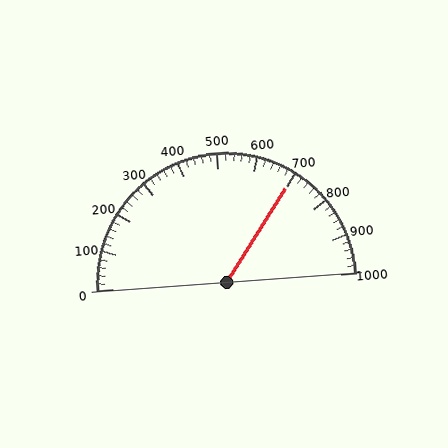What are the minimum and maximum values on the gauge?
The gauge ranges from 0 to 1000.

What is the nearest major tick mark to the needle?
The nearest major tick mark is 700.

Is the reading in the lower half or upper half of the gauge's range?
The reading is in the upper half of the range (0 to 1000).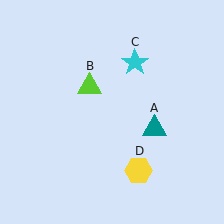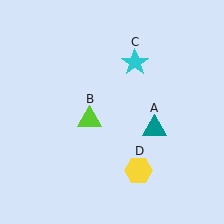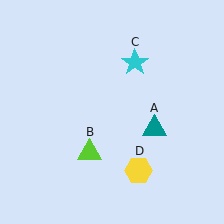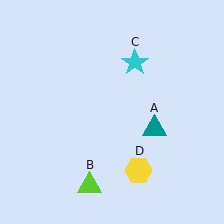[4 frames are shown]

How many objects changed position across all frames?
1 object changed position: lime triangle (object B).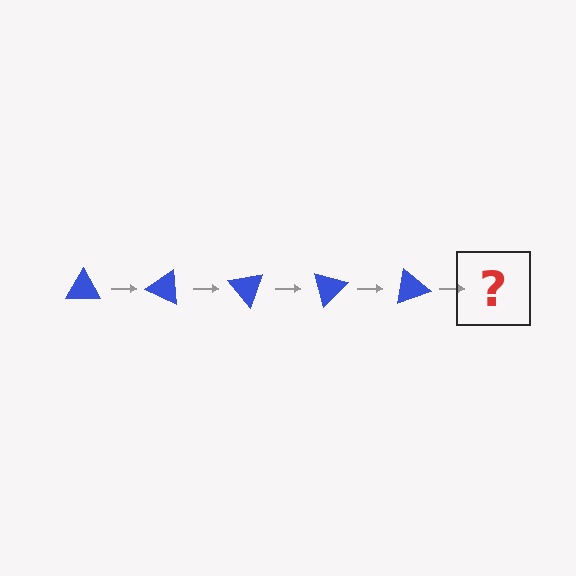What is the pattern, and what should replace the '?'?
The pattern is that the triangle rotates 25 degrees each step. The '?' should be a blue triangle rotated 125 degrees.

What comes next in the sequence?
The next element should be a blue triangle rotated 125 degrees.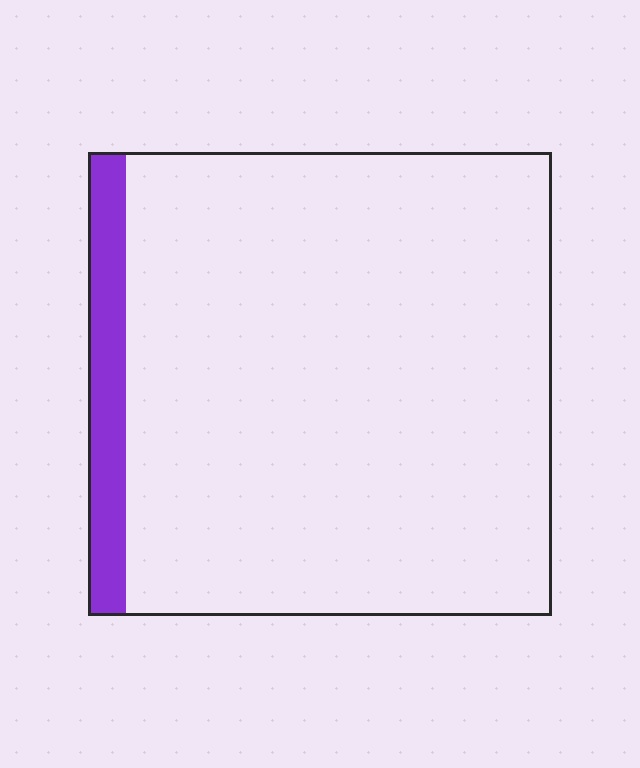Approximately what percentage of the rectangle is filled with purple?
Approximately 10%.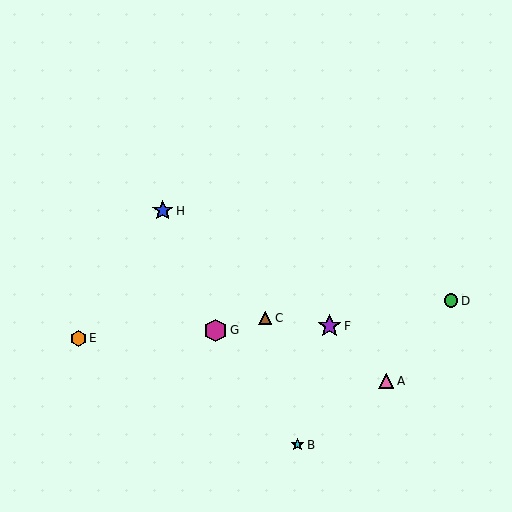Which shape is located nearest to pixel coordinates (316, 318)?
The purple star (labeled F) at (330, 326) is nearest to that location.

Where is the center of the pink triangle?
The center of the pink triangle is at (386, 381).